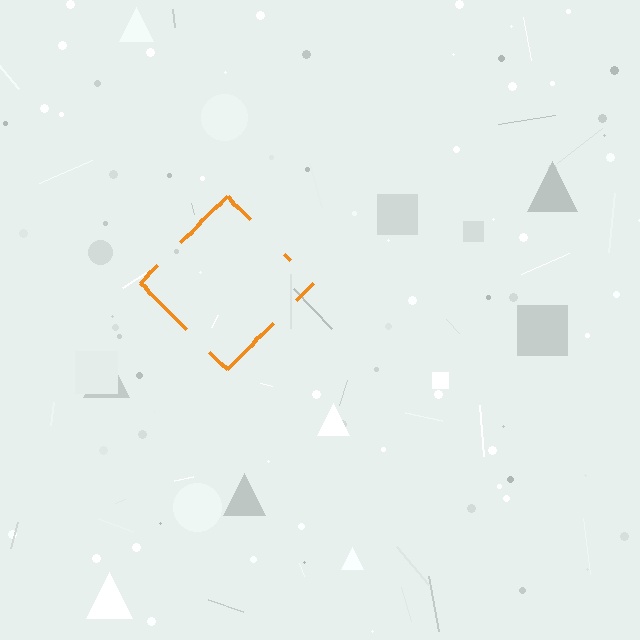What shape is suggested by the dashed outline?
The dashed outline suggests a diamond.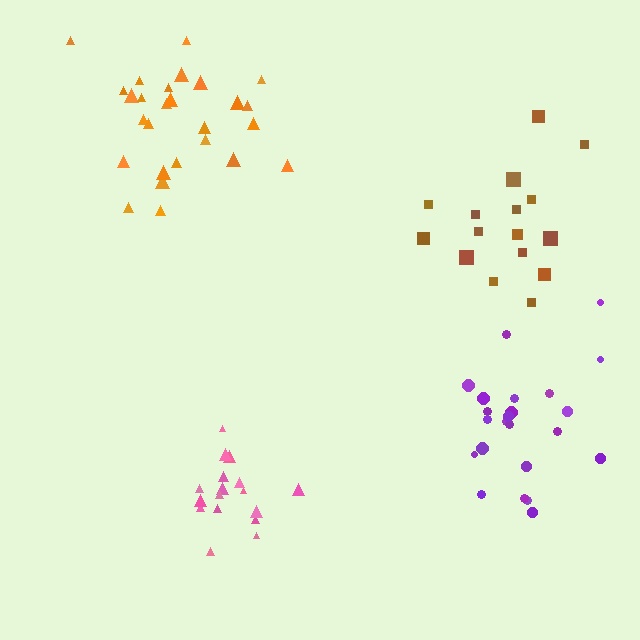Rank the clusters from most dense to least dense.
pink, brown, purple, orange.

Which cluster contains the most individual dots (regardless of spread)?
Orange (27).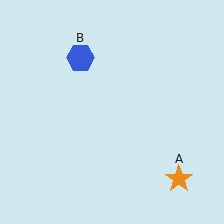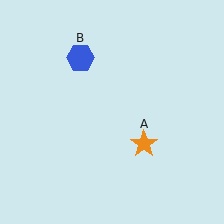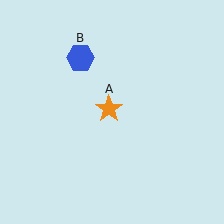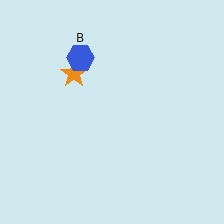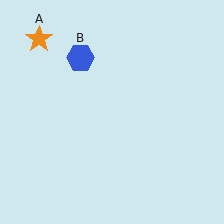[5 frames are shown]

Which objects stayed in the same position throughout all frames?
Blue hexagon (object B) remained stationary.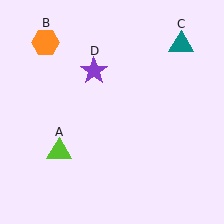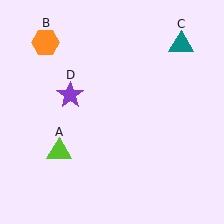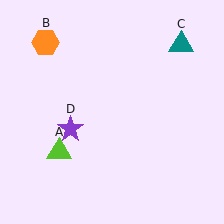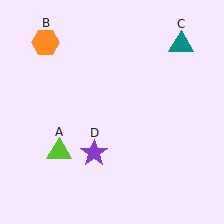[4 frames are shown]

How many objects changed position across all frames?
1 object changed position: purple star (object D).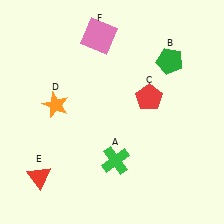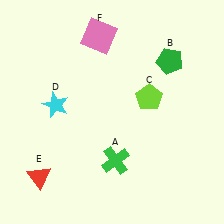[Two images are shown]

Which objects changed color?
C changed from red to lime. D changed from orange to cyan.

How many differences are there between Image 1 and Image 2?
There are 2 differences between the two images.